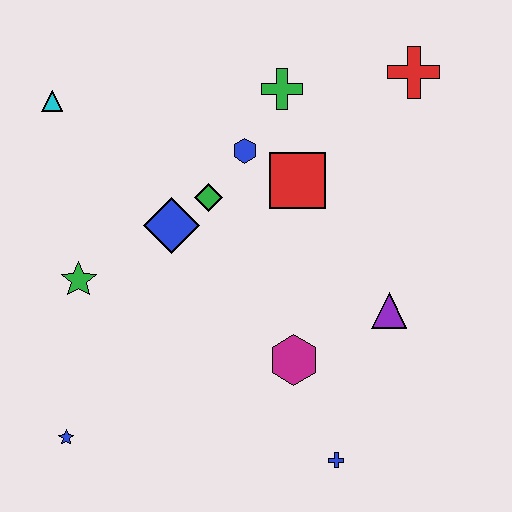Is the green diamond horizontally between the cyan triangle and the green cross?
Yes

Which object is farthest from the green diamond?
The blue cross is farthest from the green diamond.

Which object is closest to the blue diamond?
The green diamond is closest to the blue diamond.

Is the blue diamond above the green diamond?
No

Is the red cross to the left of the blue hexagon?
No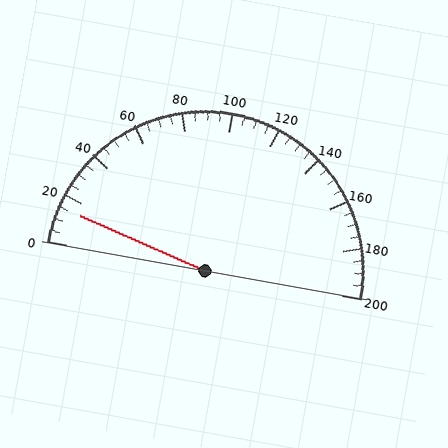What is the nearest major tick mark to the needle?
The nearest major tick mark is 20.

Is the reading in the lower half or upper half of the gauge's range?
The reading is in the lower half of the range (0 to 200).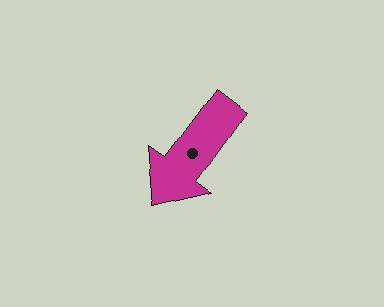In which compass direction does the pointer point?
Southwest.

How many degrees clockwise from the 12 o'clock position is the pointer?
Approximately 216 degrees.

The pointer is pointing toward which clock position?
Roughly 7 o'clock.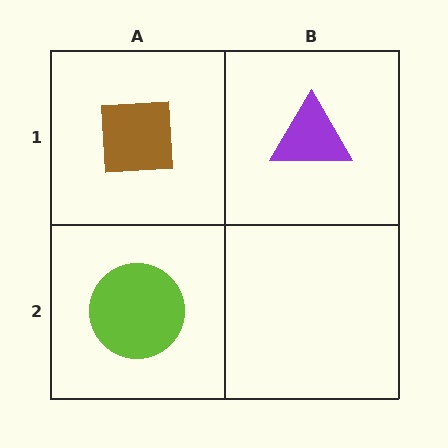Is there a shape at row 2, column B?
No, that cell is empty.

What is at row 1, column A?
A brown square.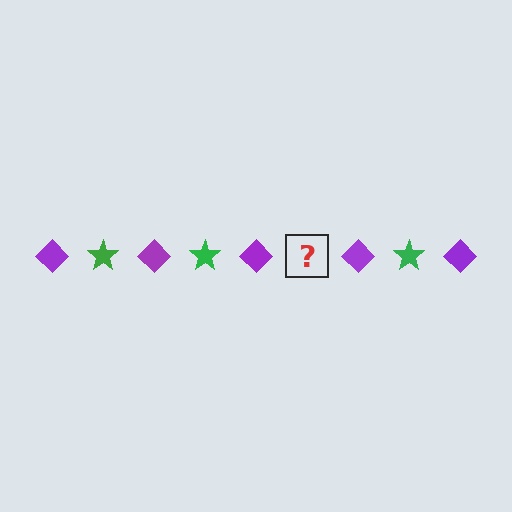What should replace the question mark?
The question mark should be replaced with a green star.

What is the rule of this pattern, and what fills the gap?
The rule is that the pattern alternates between purple diamond and green star. The gap should be filled with a green star.